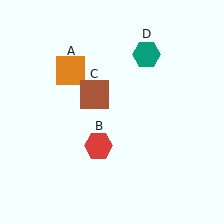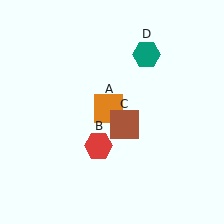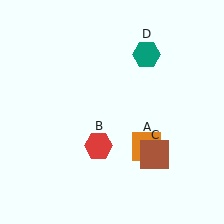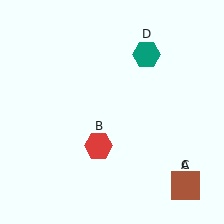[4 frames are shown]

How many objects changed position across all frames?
2 objects changed position: orange square (object A), brown square (object C).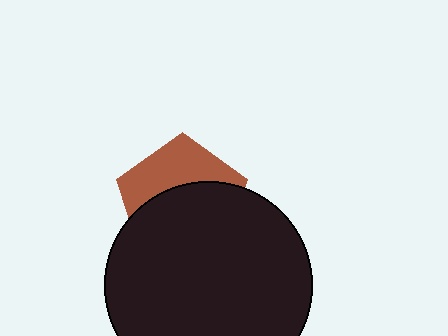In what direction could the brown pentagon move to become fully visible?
The brown pentagon could move up. That would shift it out from behind the black circle entirely.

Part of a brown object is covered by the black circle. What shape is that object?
It is a pentagon.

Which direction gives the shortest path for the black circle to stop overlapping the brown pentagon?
Moving down gives the shortest separation.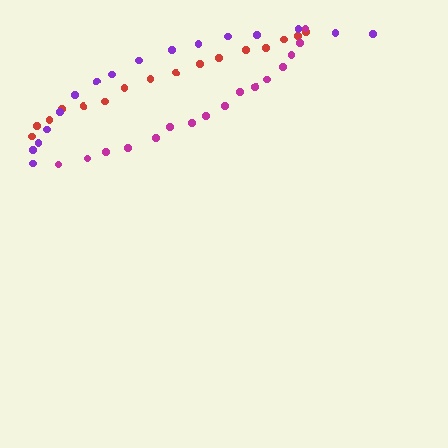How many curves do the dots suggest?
There are 3 distinct paths.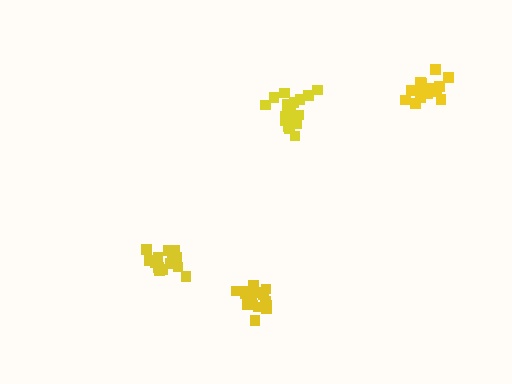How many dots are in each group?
Group 1: 17 dots, Group 2: 18 dots, Group 3: 16 dots, Group 4: 21 dots (72 total).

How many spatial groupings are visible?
There are 4 spatial groupings.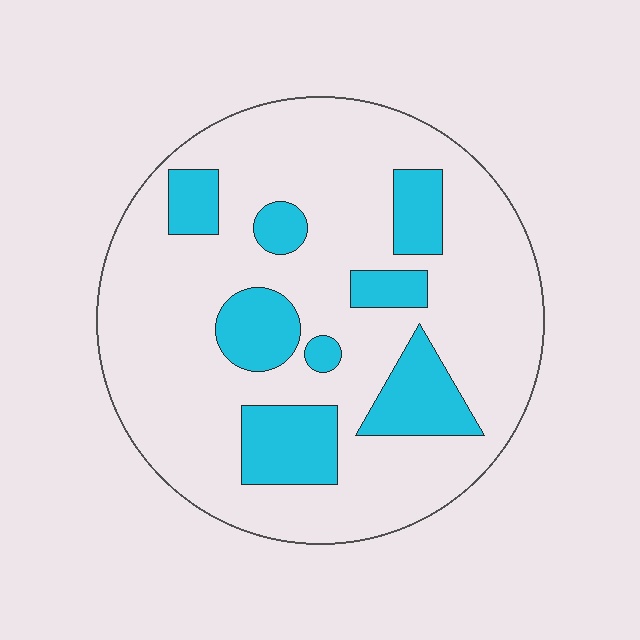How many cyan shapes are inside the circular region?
8.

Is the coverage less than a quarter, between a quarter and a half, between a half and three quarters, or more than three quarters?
Less than a quarter.